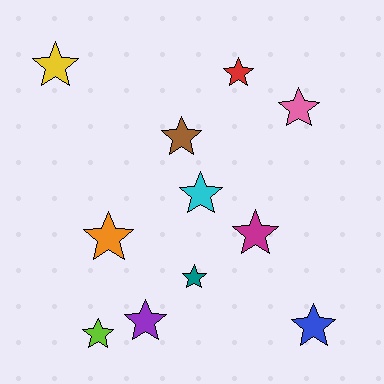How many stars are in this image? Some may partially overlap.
There are 11 stars.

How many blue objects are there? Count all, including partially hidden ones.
There is 1 blue object.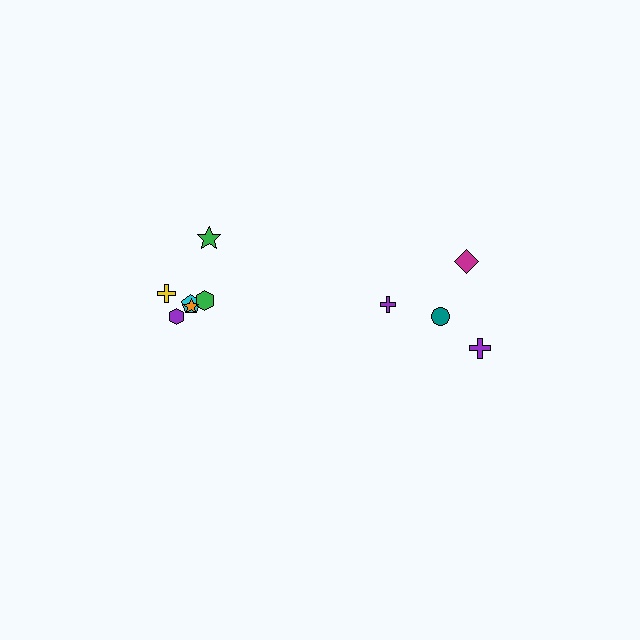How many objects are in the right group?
There are 4 objects.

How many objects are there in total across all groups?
There are 10 objects.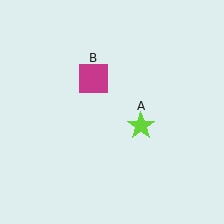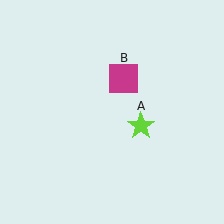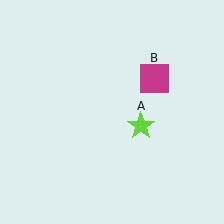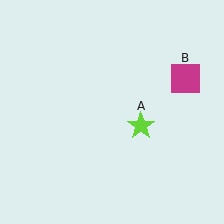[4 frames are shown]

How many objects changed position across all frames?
1 object changed position: magenta square (object B).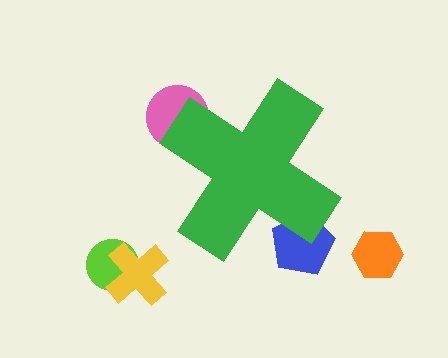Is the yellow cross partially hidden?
No, the yellow cross is fully visible.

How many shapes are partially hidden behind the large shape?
2 shapes are partially hidden.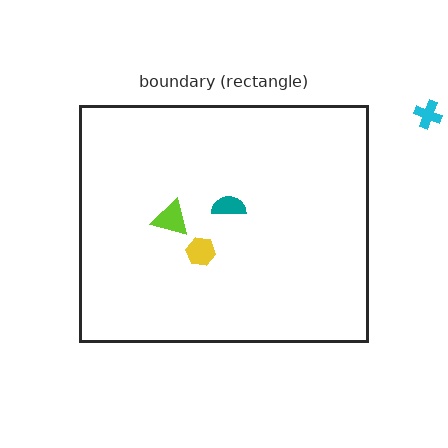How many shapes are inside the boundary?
3 inside, 1 outside.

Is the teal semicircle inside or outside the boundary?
Inside.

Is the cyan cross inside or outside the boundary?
Outside.